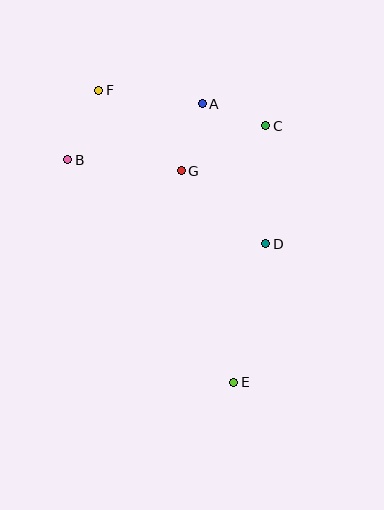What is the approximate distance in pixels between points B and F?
The distance between B and F is approximately 76 pixels.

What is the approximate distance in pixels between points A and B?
The distance between A and B is approximately 146 pixels.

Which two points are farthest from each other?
Points E and F are farthest from each other.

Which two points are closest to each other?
Points A and C are closest to each other.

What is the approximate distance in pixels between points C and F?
The distance between C and F is approximately 171 pixels.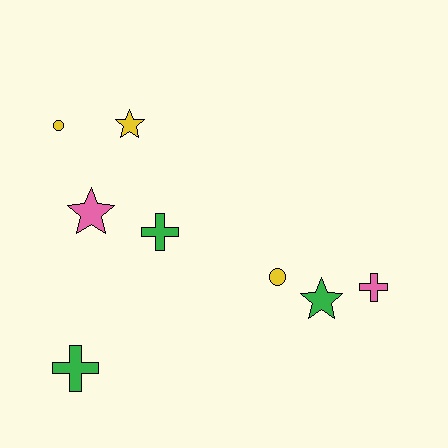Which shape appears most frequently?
Star, with 3 objects.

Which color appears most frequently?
Yellow, with 3 objects.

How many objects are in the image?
There are 8 objects.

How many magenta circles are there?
There are no magenta circles.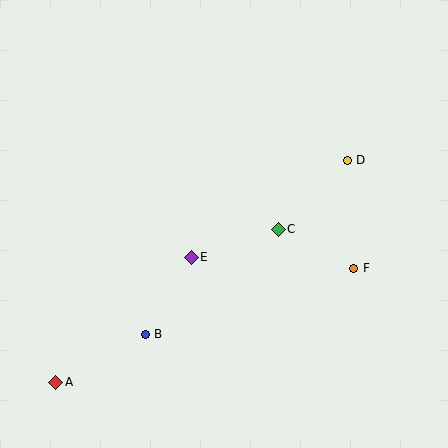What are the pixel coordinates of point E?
Point E is at (191, 257).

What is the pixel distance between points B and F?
The distance between B and F is 219 pixels.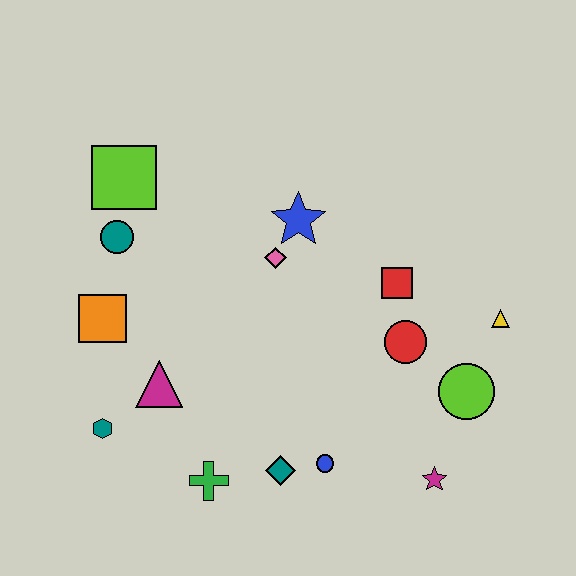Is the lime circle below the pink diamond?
Yes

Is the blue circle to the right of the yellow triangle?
No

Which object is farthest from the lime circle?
The lime square is farthest from the lime circle.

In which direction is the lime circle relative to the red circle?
The lime circle is to the right of the red circle.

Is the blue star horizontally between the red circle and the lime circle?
No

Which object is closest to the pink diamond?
The blue star is closest to the pink diamond.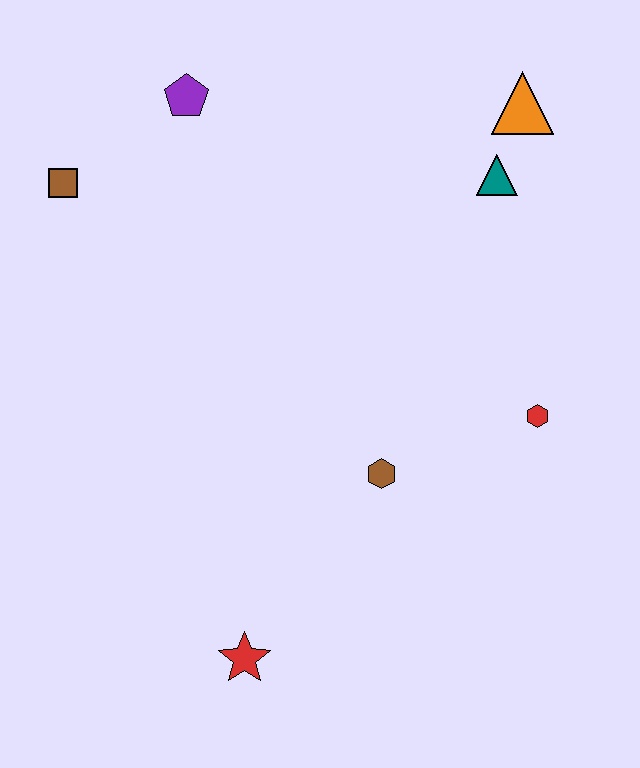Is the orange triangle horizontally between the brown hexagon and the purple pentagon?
No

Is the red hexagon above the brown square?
No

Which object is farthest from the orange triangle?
The red star is farthest from the orange triangle.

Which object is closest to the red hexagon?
The brown hexagon is closest to the red hexagon.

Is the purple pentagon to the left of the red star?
Yes